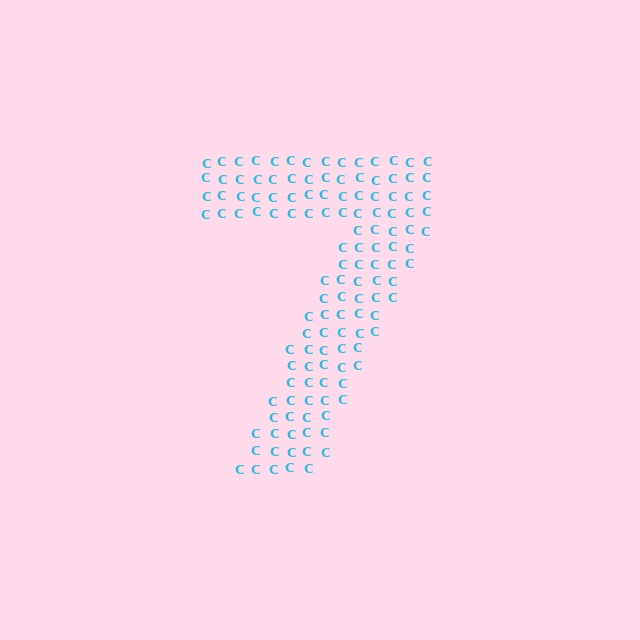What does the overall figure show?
The overall figure shows the digit 7.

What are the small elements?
The small elements are letter C's.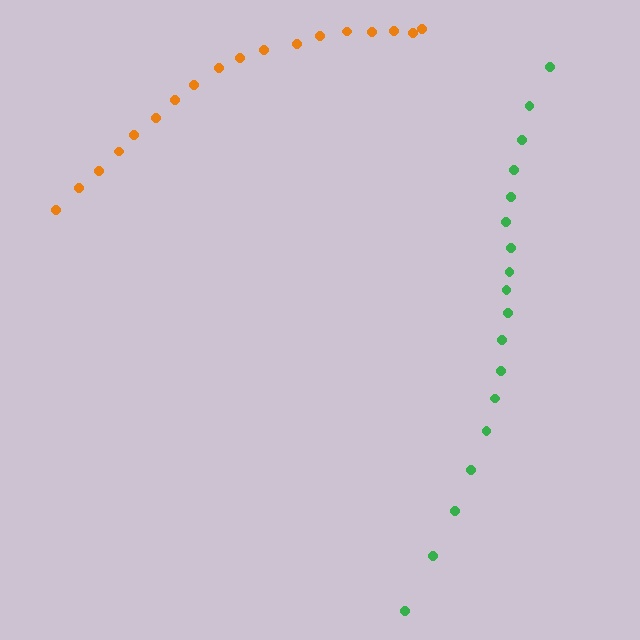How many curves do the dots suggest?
There are 2 distinct paths.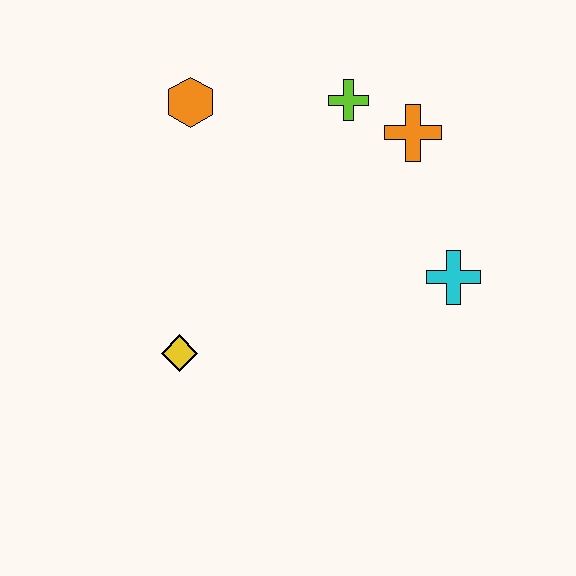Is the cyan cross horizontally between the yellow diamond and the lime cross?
No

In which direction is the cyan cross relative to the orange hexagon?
The cyan cross is to the right of the orange hexagon.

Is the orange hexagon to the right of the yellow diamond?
Yes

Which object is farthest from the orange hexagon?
The cyan cross is farthest from the orange hexagon.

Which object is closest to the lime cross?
The orange cross is closest to the lime cross.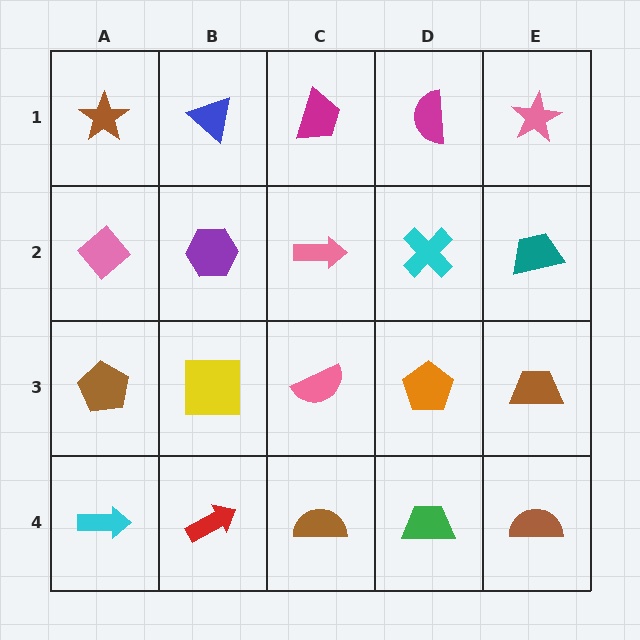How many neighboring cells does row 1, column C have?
3.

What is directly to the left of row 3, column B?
A brown pentagon.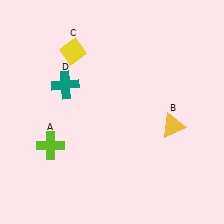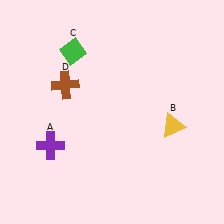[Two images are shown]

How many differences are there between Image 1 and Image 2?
There are 3 differences between the two images.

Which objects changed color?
A changed from lime to purple. C changed from yellow to green. D changed from teal to brown.